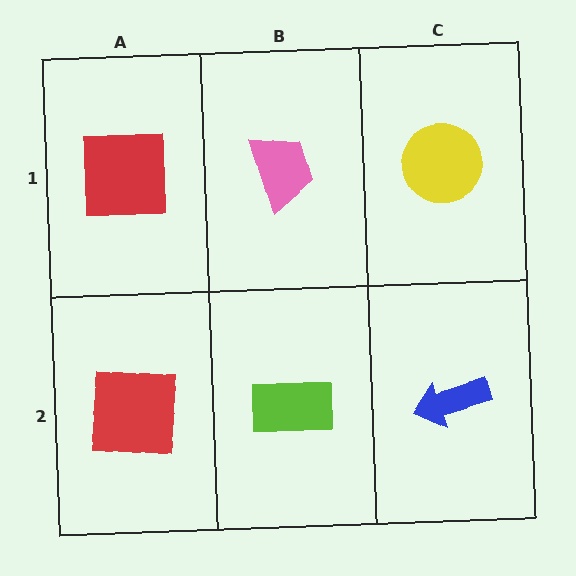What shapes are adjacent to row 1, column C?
A blue arrow (row 2, column C), a pink trapezoid (row 1, column B).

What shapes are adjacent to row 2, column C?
A yellow circle (row 1, column C), a lime rectangle (row 2, column B).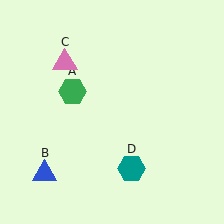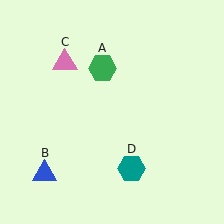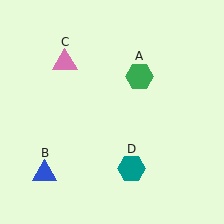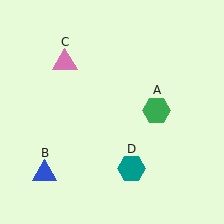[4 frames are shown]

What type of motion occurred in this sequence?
The green hexagon (object A) rotated clockwise around the center of the scene.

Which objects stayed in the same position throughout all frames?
Blue triangle (object B) and pink triangle (object C) and teal hexagon (object D) remained stationary.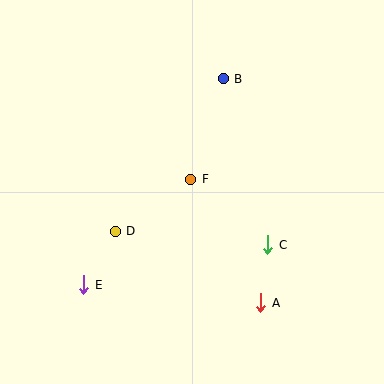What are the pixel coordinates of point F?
Point F is at (191, 179).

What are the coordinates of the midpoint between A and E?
The midpoint between A and E is at (172, 294).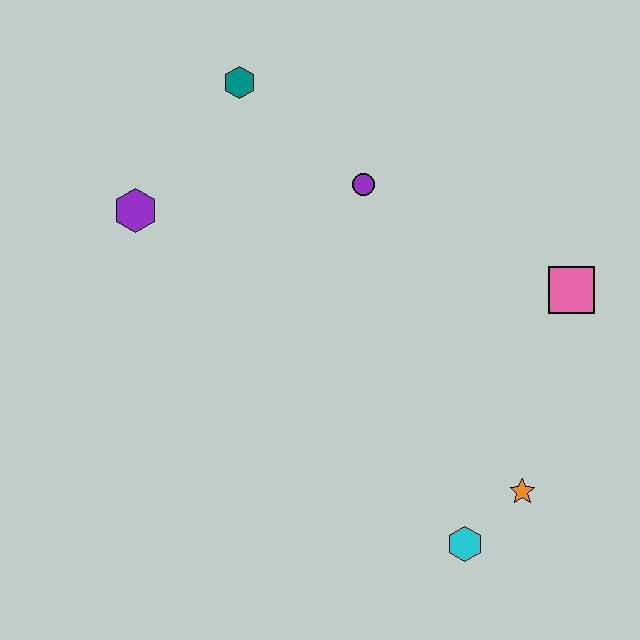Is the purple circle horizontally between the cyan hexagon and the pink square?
No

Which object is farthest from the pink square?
The purple hexagon is farthest from the pink square.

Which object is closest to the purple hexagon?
The teal hexagon is closest to the purple hexagon.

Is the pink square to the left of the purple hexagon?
No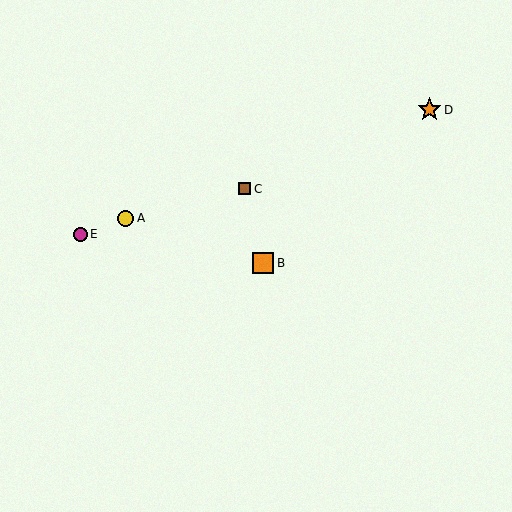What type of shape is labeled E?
Shape E is a magenta circle.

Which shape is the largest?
The orange star (labeled D) is the largest.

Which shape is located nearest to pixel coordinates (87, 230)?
The magenta circle (labeled E) at (80, 234) is nearest to that location.